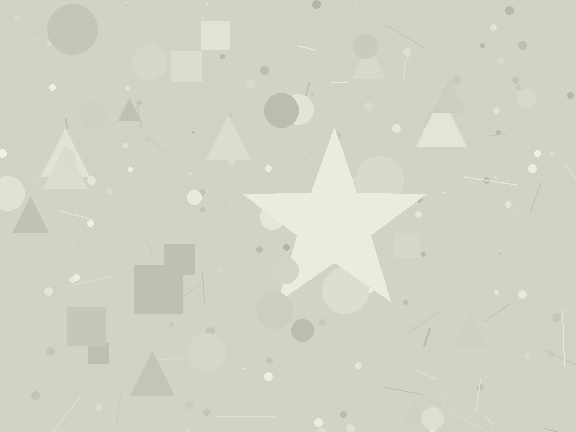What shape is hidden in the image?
A star is hidden in the image.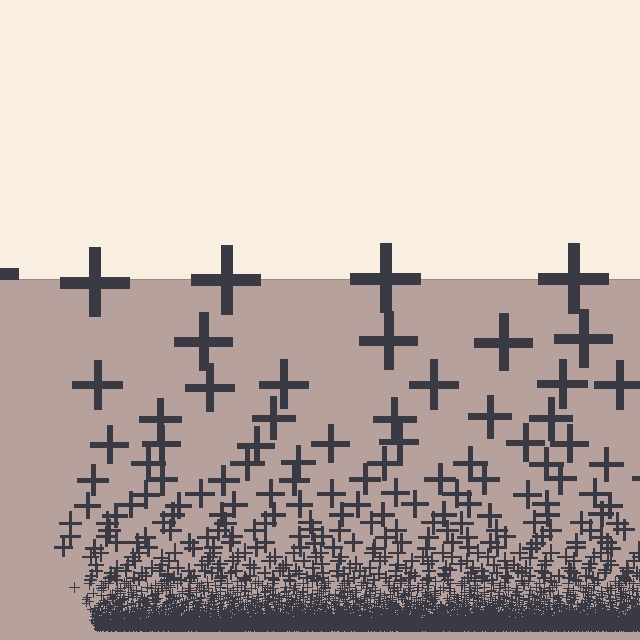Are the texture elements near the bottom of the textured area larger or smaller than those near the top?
Smaller. The gradient is inverted — elements near the bottom are smaller and denser.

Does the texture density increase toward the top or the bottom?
Density increases toward the bottom.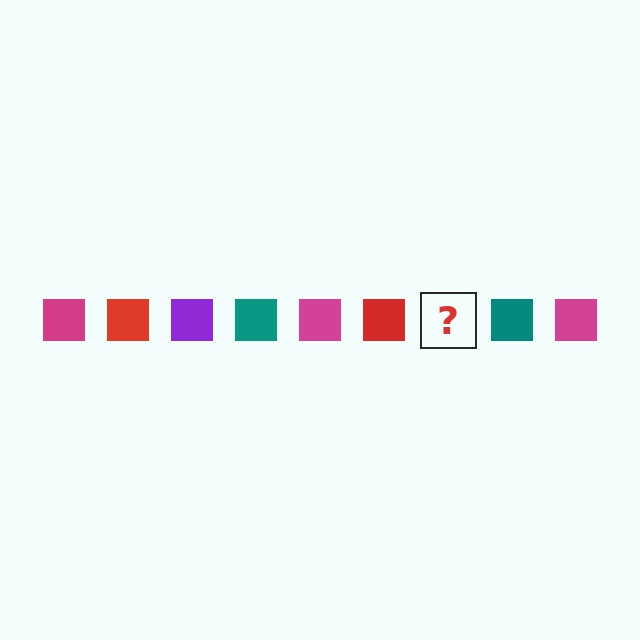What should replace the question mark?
The question mark should be replaced with a purple square.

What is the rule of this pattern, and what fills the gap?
The rule is that the pattern cycles through magenta, red, purple, teal squares. The gap should be filled with a purple square.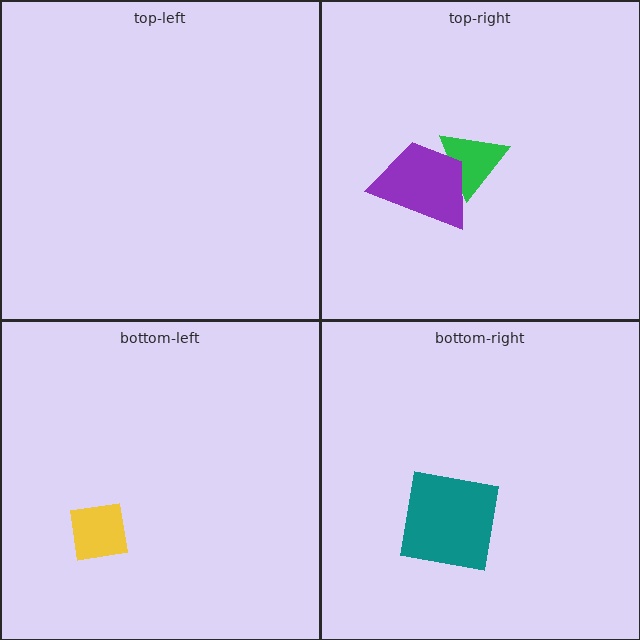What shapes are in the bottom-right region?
The teal square.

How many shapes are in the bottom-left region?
1.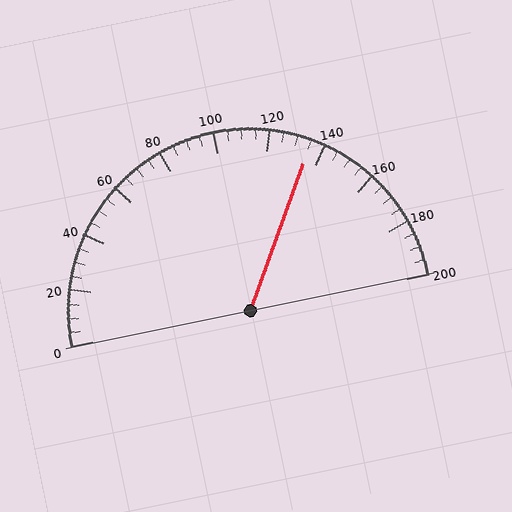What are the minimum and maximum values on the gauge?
The gauge ranges from 0 to 200.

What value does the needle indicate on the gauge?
The needle indicates approximately 135.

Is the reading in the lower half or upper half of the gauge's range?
The reading is in the upper half of the range (0 to 200).